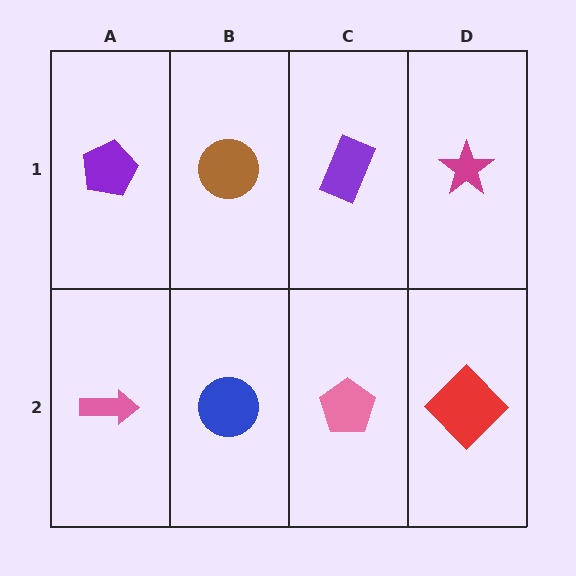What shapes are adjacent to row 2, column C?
A purple rectangle (row 1, column C), a blue circle (row 2, column B), a red diamond (row 2, column D).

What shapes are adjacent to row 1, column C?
A pink pentagon (row 2, column C), a brown circle (row 1, column B), a magenta star (row 1, column D).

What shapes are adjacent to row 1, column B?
A blue circle (row 2, column B), a purple pentagon (row 1, column A), a purple rectangle (row 1, column C).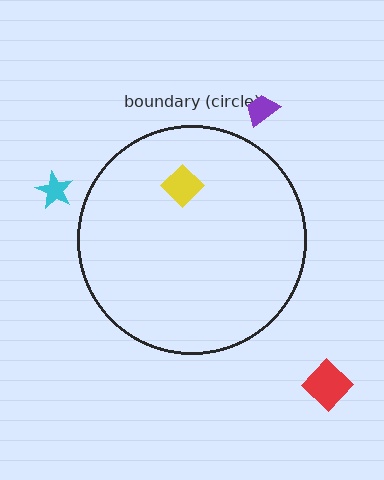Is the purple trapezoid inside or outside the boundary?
Outside.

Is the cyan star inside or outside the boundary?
Outside.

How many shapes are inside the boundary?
1 inside, 3 outside.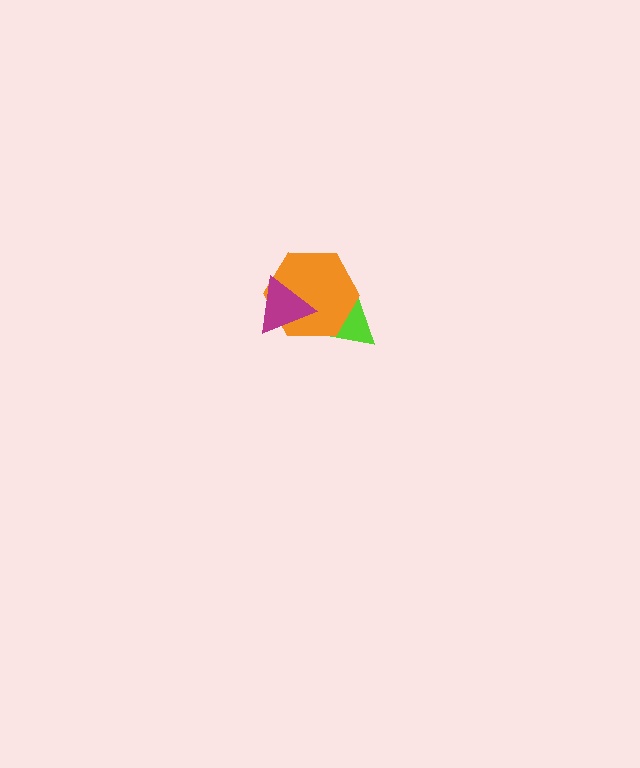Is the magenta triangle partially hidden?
No, no other shape covers it.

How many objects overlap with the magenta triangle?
1 object overlaps with the magenta triangle.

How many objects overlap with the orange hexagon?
2 objects overlap with the orange hexagon.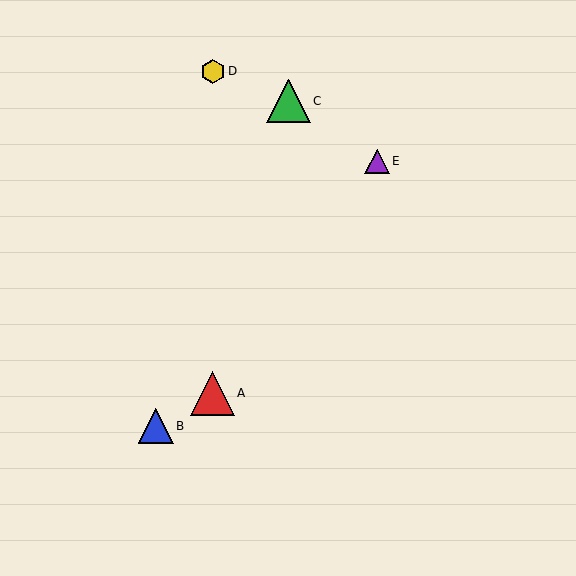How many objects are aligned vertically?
2 objects (A, D) are aligned vertically.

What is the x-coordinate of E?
Object E is at x≈377.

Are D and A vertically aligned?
Yes, both are at x≈213.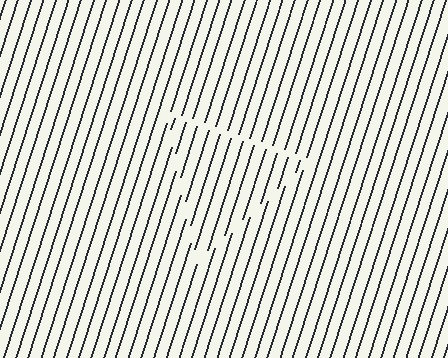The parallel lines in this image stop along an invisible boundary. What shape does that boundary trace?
An illusory triangle. The interior of the shape contains the same grating, shifted by half a period — the contour is defined by the phase discontinuity where line-ends from the inner and outer gratings abut.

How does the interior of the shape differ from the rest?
The interior of the shape contains the same grating, shifted by half a period — the contour is defined by the phase discontinuity where line-ends from the inner and outer gratings abut.